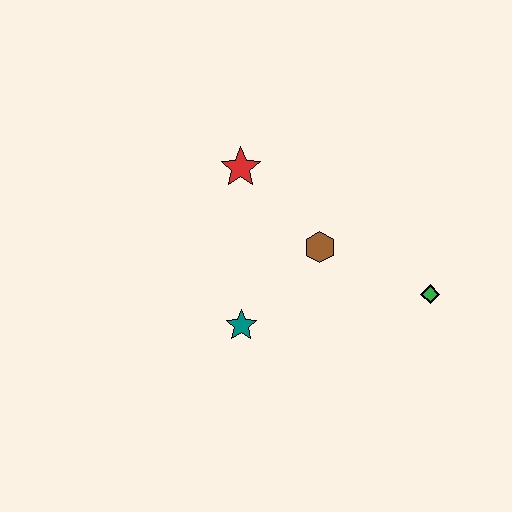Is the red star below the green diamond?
No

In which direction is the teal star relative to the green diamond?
The teal star is to the left of the green diamond.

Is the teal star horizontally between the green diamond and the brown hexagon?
No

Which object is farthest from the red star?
The green diamond is farthest from the red star.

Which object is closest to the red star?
The brown hexagon is closest to the red star.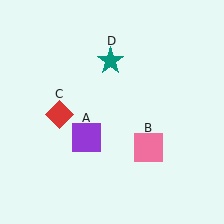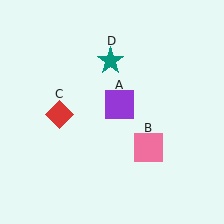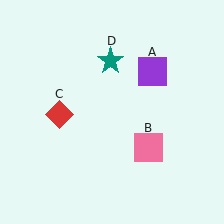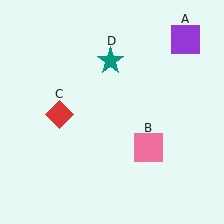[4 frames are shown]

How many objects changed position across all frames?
1 object changed position: purple square (object A).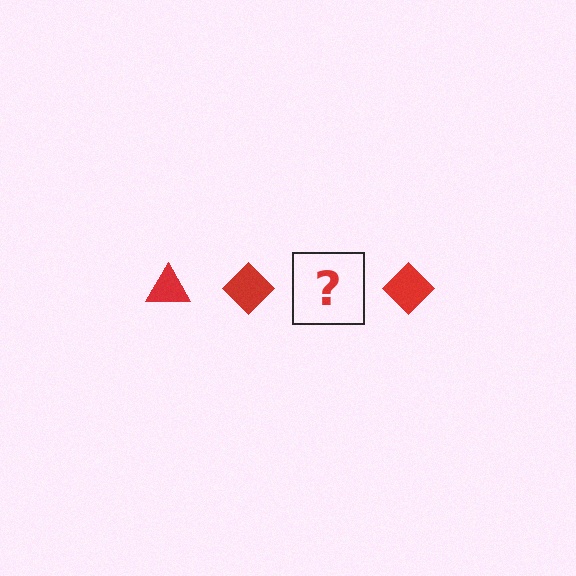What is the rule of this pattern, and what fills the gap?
The rule is that the pattern cycles through triangle, diamond shapes in red. The gap should be filled with a red triangle.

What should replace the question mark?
The question mark should be replaced with a red triangle.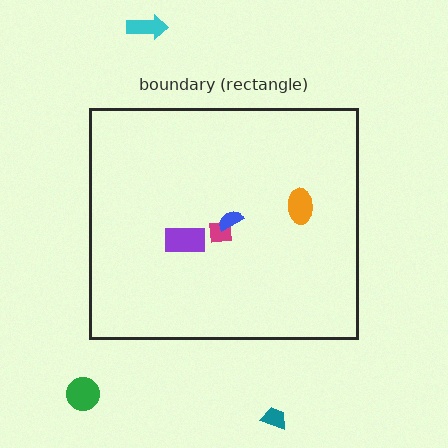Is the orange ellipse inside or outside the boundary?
Inside.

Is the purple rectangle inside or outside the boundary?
Inside.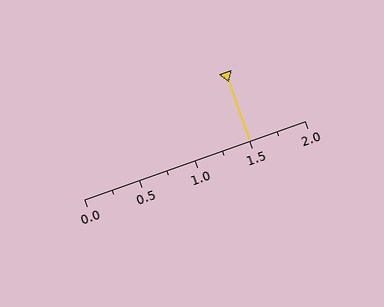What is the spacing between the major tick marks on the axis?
The major ticks are spaced 0.5 apart.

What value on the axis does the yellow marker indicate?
The marker indicates approximately 1.5.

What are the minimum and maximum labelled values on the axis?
The axis runs from 0.0 to 2.0.